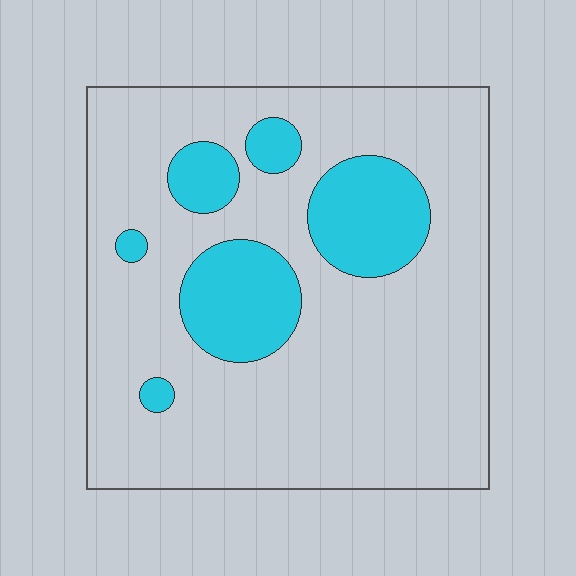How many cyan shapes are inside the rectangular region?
6.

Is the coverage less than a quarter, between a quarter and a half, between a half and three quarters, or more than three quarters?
Less than a quarter.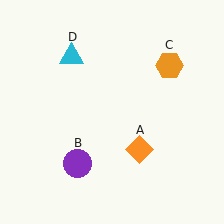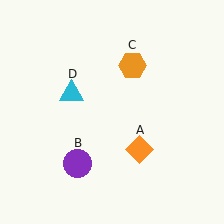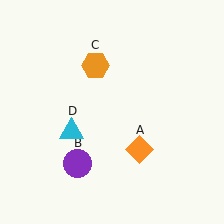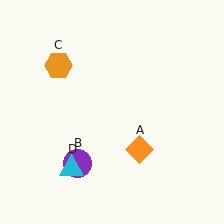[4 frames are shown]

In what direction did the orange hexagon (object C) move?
The orange hexagon (object C) moved left.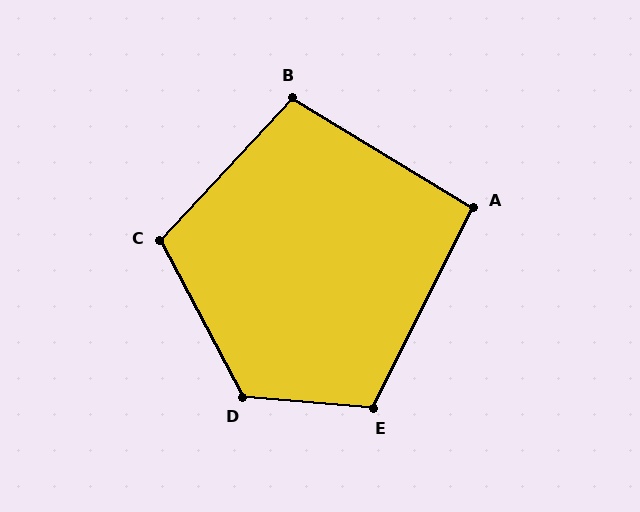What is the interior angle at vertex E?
Approximately 112 degrees (obtuse).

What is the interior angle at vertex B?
Approximately 101 degrees (obtuse).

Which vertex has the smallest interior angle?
A, at approximately 95 degrees.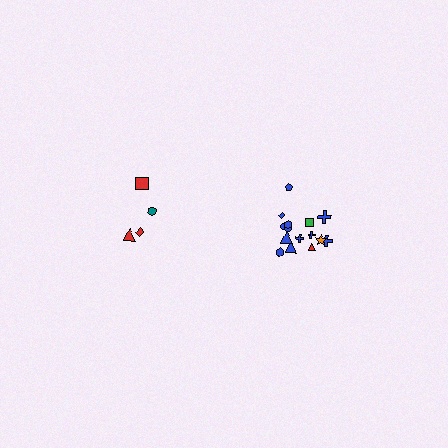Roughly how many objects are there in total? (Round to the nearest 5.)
Roughly 20 objects in total.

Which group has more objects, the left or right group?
The right group.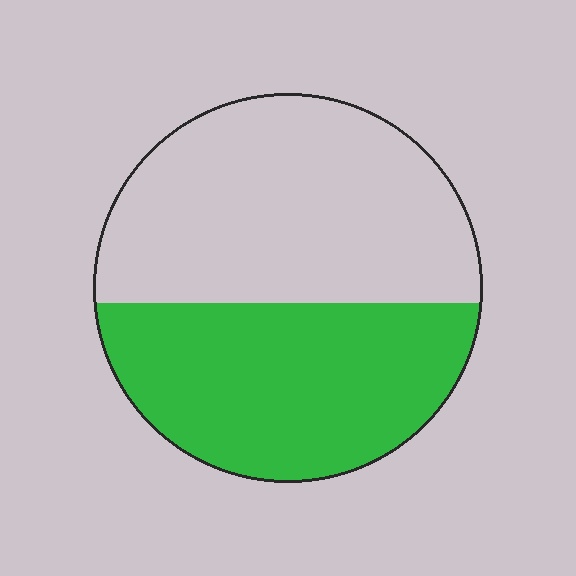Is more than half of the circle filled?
No.